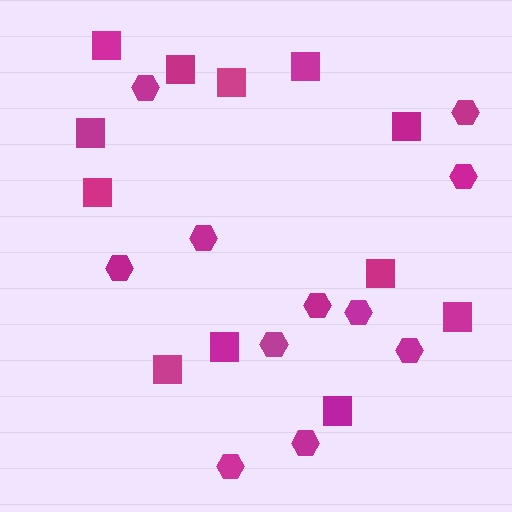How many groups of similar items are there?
There are 2 groups: one group of hexagons (11) and one group of squares (12).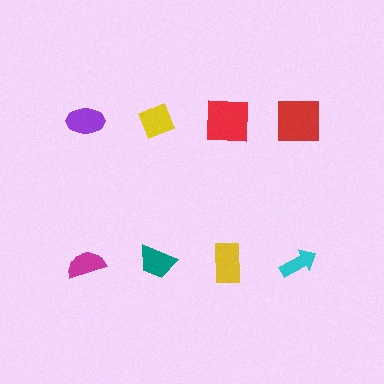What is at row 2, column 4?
A cyan arrow.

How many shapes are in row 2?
4 shapes.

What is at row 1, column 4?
A red square.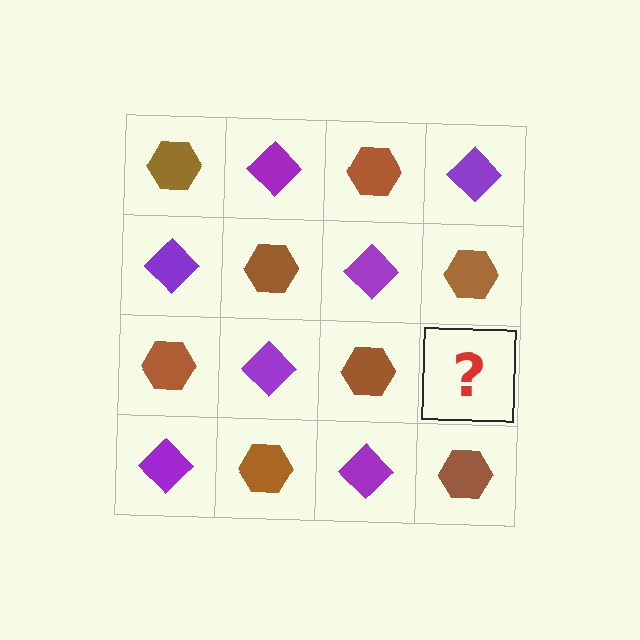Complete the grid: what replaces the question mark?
The question mark should be replaced with a purple diamond.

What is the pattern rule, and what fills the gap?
The rule is that it alternates brown hexagon and purple diamond in a checkerboard pattern. The gap should be filled with a purple diamond.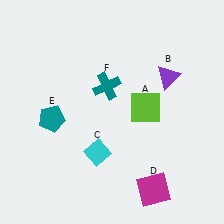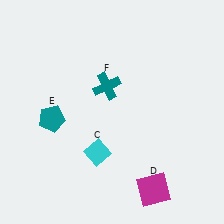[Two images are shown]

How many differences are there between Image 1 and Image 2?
There are 2 differences between the two images.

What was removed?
The purple triangle (B), the lime square (A) were removed in Image 2.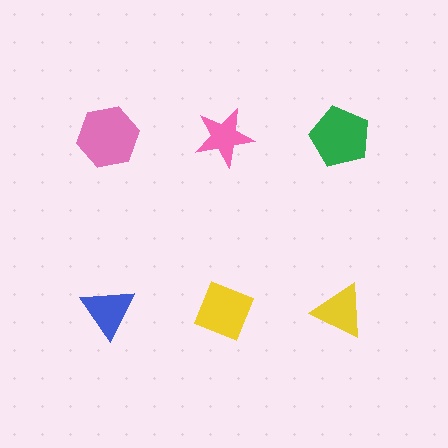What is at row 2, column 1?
A blue triangle.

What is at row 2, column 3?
A yellow triangle.